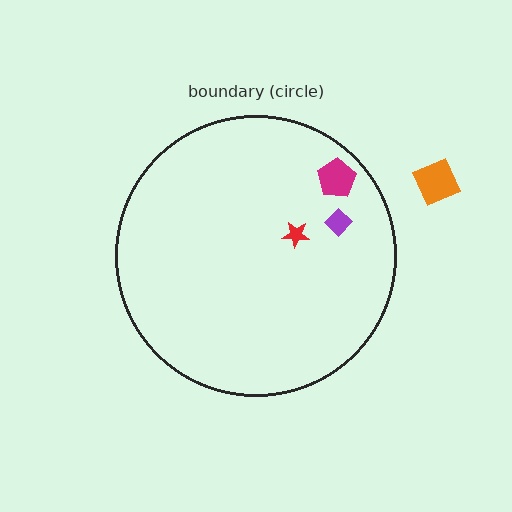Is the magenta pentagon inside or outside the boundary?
Inside.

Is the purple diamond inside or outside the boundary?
Inside.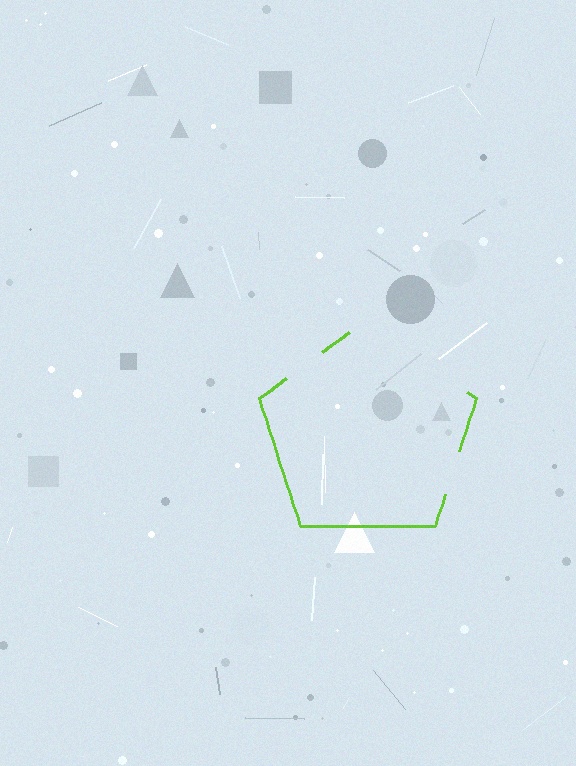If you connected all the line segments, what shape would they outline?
They would outline a pentagon.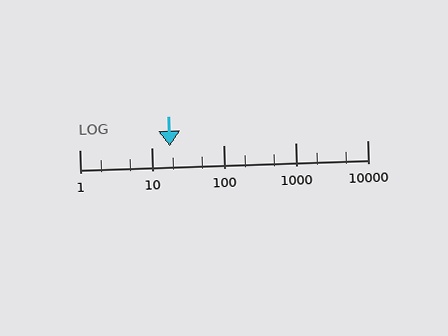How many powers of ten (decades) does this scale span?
The scale spans 4 decades, from 1 to 10000.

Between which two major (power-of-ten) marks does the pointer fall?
The pointer is between 10 and 100.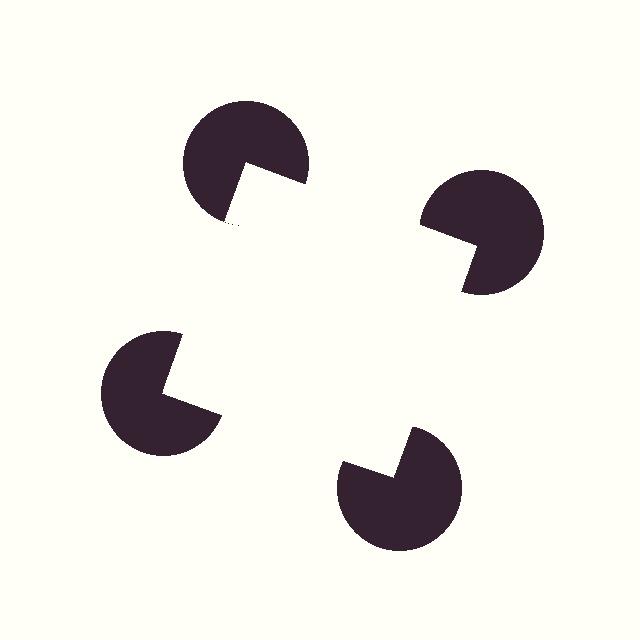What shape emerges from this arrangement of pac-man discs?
An illusory square — its edges are inferred from the aligned wedge cuts in the pac-man discs, not physically drawn.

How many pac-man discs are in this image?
There are 4 — one at each vertex of the illusory square.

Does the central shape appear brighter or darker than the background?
It typically appears slightly brighter than the background, even though no actual brightness change is drawn.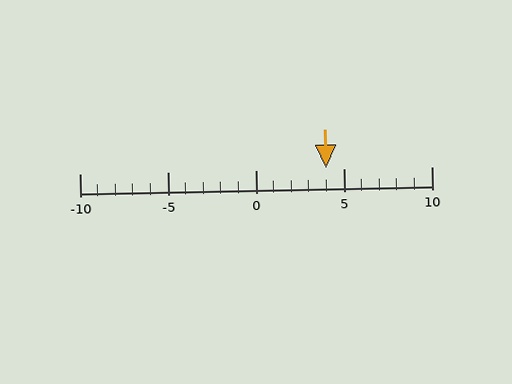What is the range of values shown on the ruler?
The ruler shows values from -10 to 10.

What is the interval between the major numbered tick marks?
The major tick marks are spaced 5 units apart.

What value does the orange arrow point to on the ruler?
The orange arrow points to approximately 4.